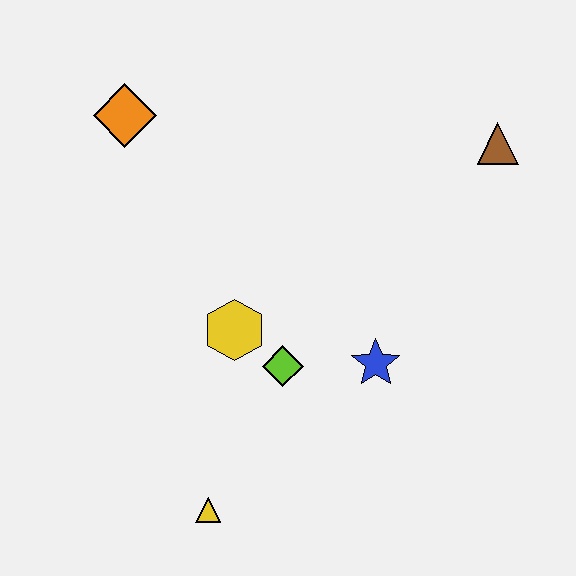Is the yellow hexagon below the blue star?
No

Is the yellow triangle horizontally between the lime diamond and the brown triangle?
No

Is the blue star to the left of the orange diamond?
No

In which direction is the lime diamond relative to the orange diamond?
The lime diamond is below the orange diamond.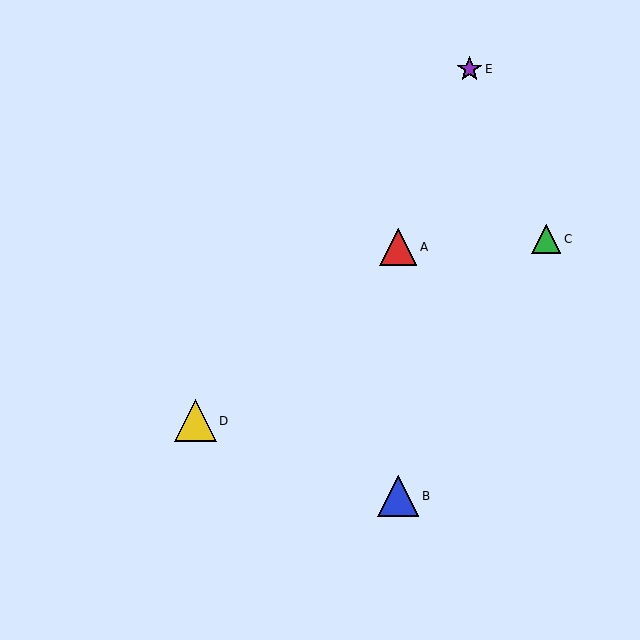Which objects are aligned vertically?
Objects A, B are aligned vertically.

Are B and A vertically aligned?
Yes, both are at x≈398.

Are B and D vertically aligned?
No, B is at x≈398 and D is at x≈195.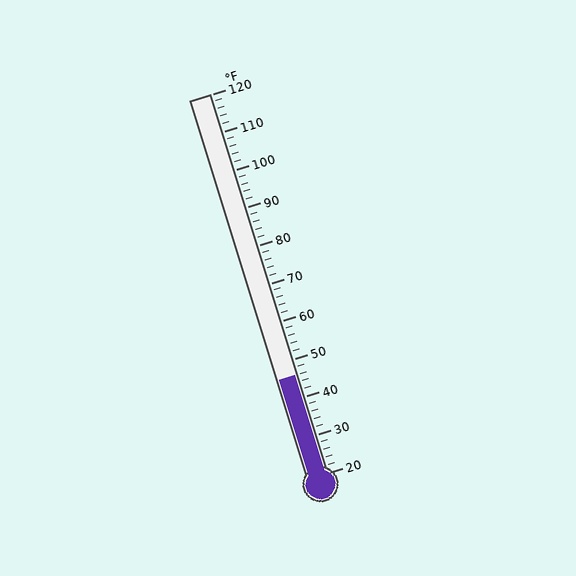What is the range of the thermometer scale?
The thermometer scale ranges from 20°F to 120°F.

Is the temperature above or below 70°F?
The temperature is below 70°F.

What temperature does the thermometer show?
The thermometer shows approximately 46°F.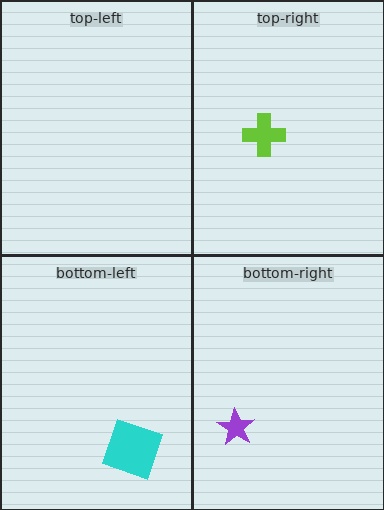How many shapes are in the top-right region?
1.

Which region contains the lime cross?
The top-right region.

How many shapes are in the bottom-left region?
1.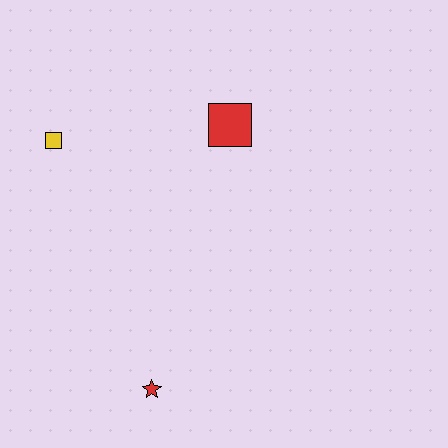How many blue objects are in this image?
There are no blue objects.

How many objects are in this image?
There are 3 objects.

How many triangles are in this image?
There are no triangles.